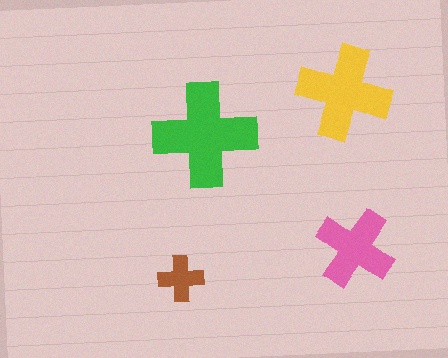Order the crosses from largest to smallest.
the green one, the yellow one, the pink one, the brown one.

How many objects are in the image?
There are 4 objects in the image.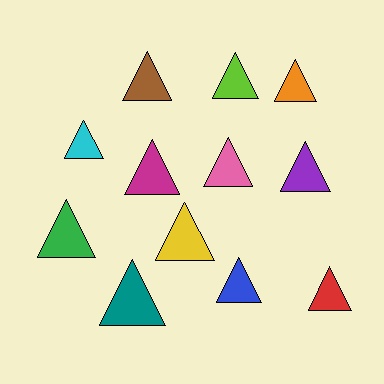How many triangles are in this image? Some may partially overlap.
There are 12 triangles.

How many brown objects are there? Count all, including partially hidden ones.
There is 1 brown object.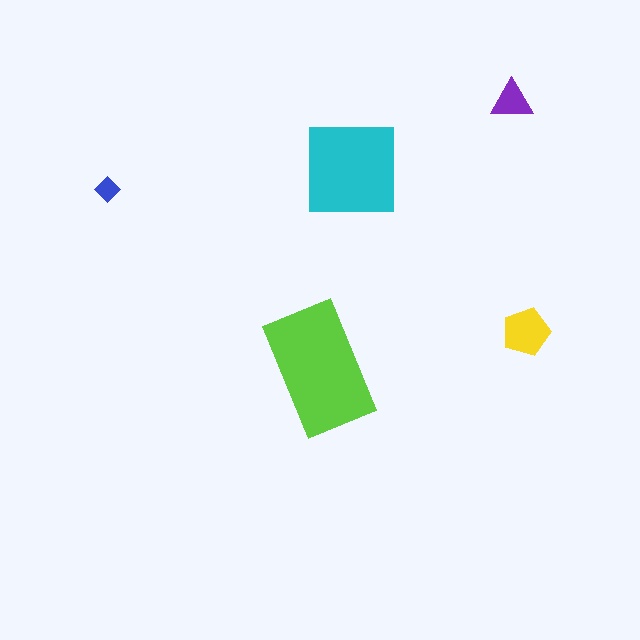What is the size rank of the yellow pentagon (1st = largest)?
3rd.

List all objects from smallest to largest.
The blue diamond, the purple triangle, the yellow pentagon, the cyan square, the lime rectangle.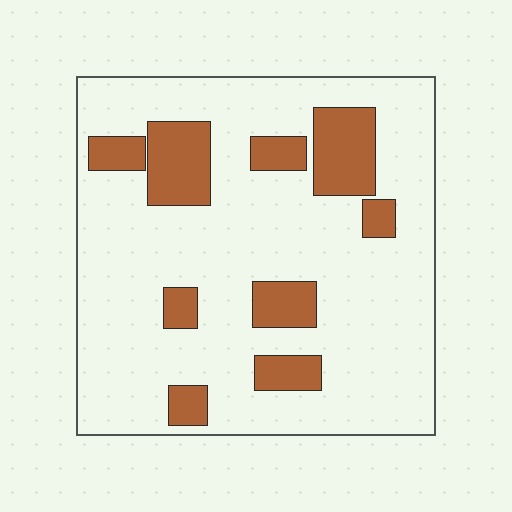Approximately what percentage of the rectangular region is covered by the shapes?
Approximately 20%.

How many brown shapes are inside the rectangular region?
9.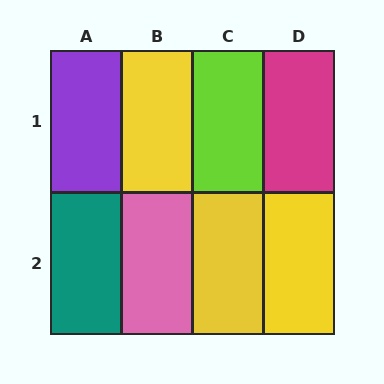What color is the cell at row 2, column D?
Yellow.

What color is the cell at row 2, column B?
Pink.